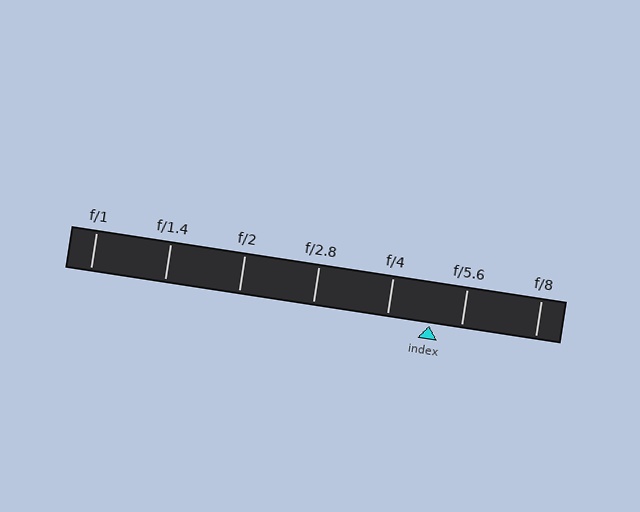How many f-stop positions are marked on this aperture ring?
There are 7 f-stop positions marked.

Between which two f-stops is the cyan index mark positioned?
The index mark is between f/4 and f/5.6.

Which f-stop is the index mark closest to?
The index mark is closest to f/5.6.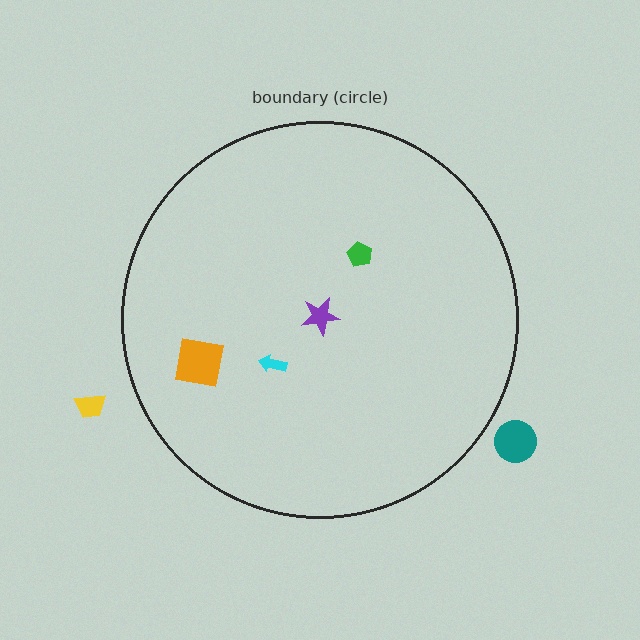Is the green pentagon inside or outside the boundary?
Inside.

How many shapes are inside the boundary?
4 inside, 2 outside.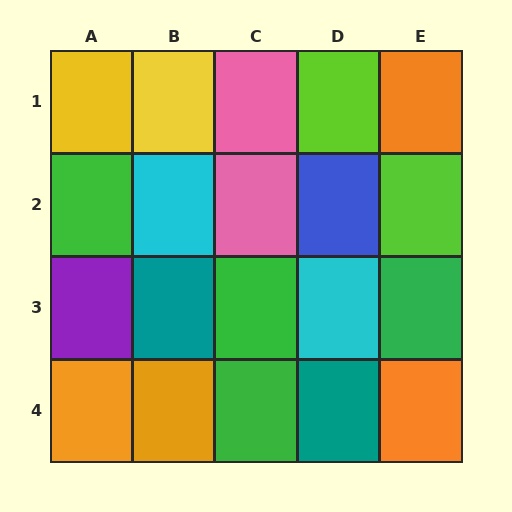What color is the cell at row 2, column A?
Green.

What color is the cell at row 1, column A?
Yellow.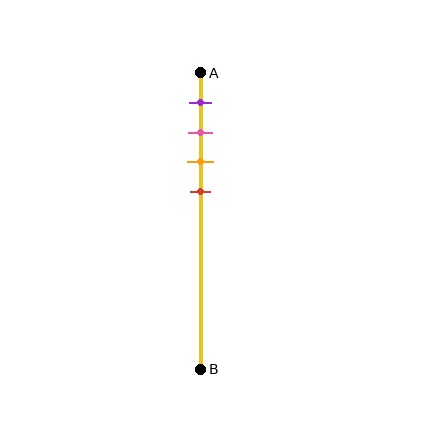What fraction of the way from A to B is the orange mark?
The orange mark is approximately 30% (0.3) of the way from A to B.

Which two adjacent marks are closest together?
The pink and orange marks are the closest adjacent pair.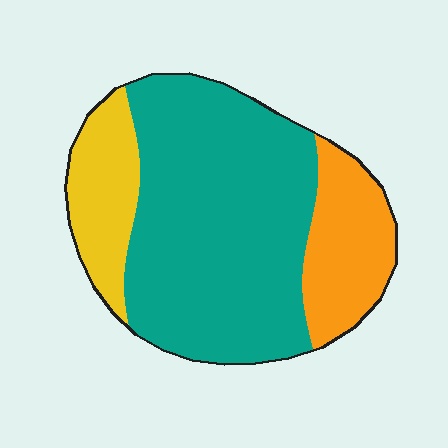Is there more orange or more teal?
Teal.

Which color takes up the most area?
Teal, at roughly 65%.